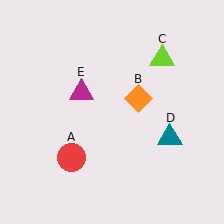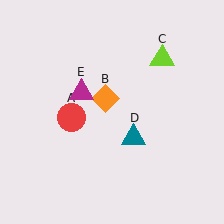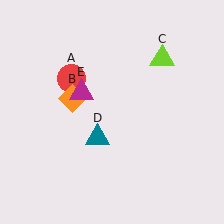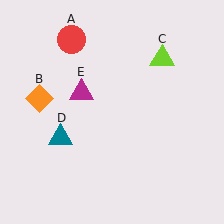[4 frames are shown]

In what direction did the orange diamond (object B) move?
The orange diamond (object B) moved left.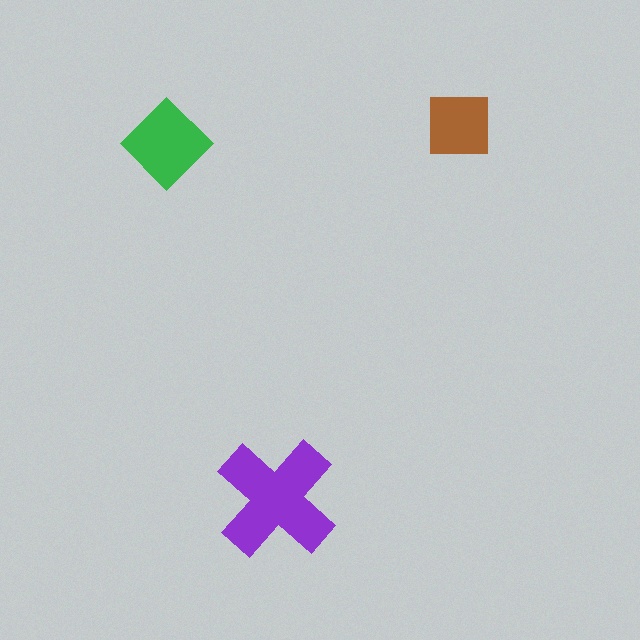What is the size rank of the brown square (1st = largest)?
3rd.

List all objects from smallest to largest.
The brown square, the green diamond, the purple cross.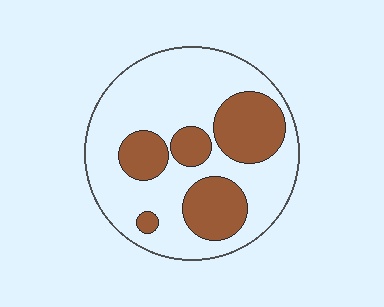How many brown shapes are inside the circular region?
5.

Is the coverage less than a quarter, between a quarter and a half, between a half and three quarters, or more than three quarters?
Between a quarter and a half.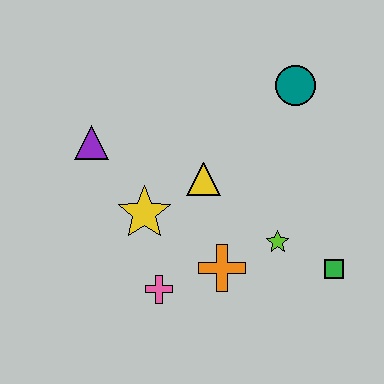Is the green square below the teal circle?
Yes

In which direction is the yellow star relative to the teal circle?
The yellow star is to the left of the teal circle.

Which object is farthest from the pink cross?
The teal circle is farthest from the pink cross.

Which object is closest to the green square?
The lime star is closest to the green square.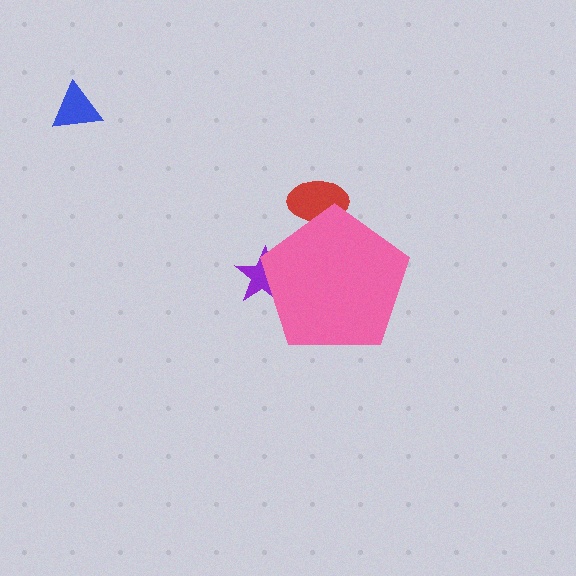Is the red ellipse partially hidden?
Yes, the red ellipse is partially hidden behind the pink pentagon.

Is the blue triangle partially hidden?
No, the blue triangle is fully visible.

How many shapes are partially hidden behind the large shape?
2 shapes are partially hidden.